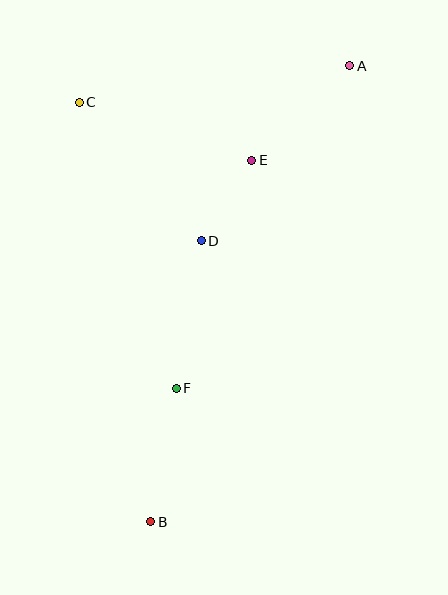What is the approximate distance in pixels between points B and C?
The distance between B and C is approximately 425 pixels.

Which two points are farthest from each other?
Points A and B are farthest from each other.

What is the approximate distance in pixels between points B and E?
The distance between B and E is approximately 375 pixels.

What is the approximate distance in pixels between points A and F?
The distance between A and F is approximately 367 pixels.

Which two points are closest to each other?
Points D and E are closest to each other.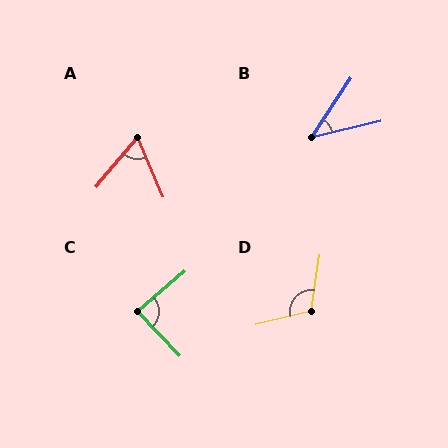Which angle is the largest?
D, at approximately 113 degrees.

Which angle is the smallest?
B, at approximately 43 degrees.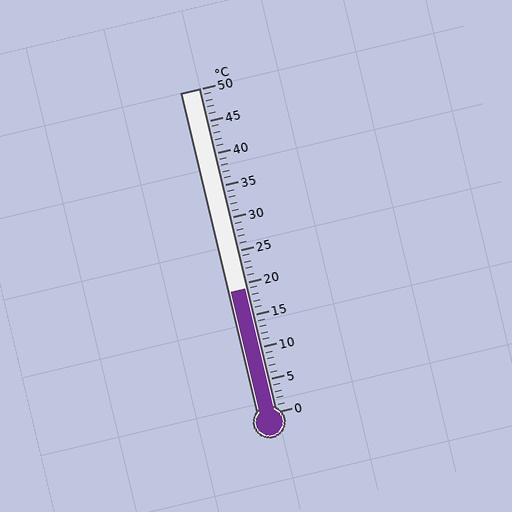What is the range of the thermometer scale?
The thermometer scale ranges from 0°C to 50°C.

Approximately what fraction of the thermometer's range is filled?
The thermometer is filled to approximately 40% of its range.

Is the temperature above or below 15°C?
The temperature is above 15°C.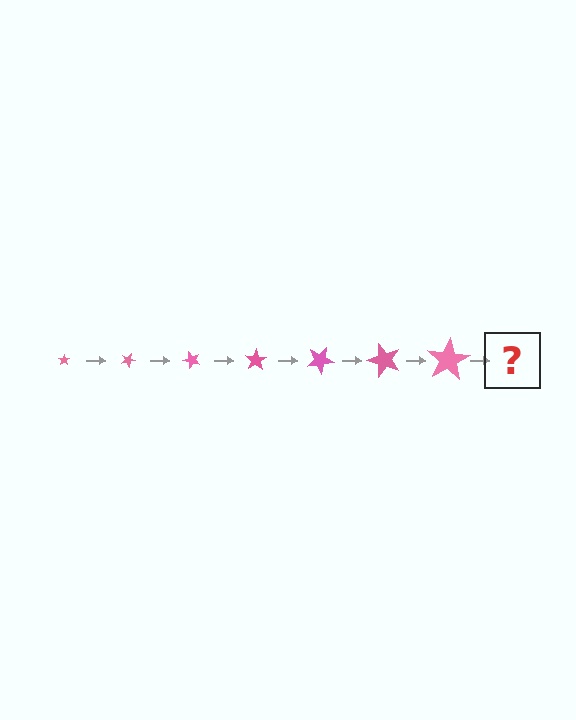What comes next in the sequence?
The next element should be a star, larger than the previous one and rotated 175 degrees from the start.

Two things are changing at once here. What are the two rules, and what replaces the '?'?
The two rules are that the star grows larger each step and it rotates 25 degrees each step. The '?' should be a star, larger than the previous one and rotated 175 degrees from the start.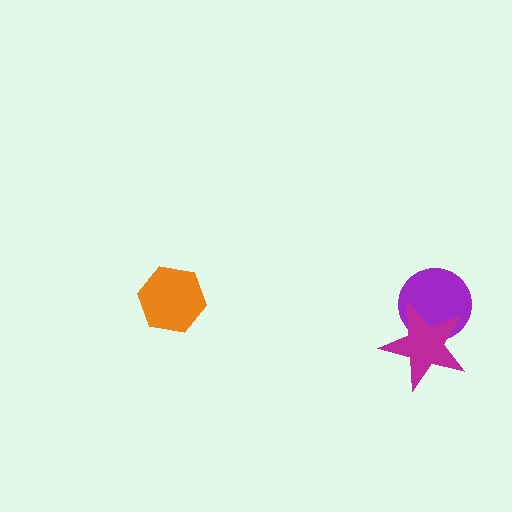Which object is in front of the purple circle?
The magenta star is in front of the purple circle.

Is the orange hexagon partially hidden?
No, no other shape covers it.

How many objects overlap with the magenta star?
1 object overlaps with the magenta star.